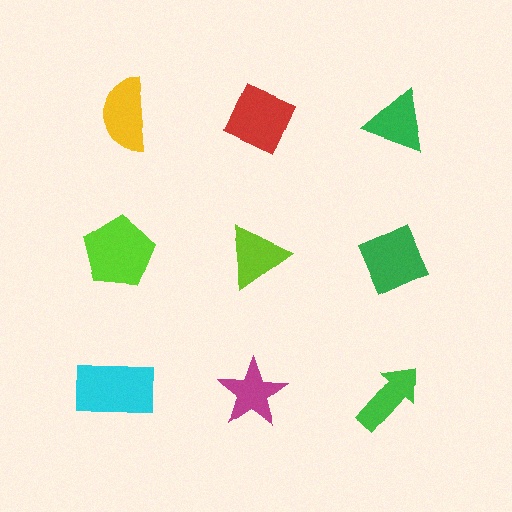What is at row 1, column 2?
A red diamond.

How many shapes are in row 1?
3 shapes.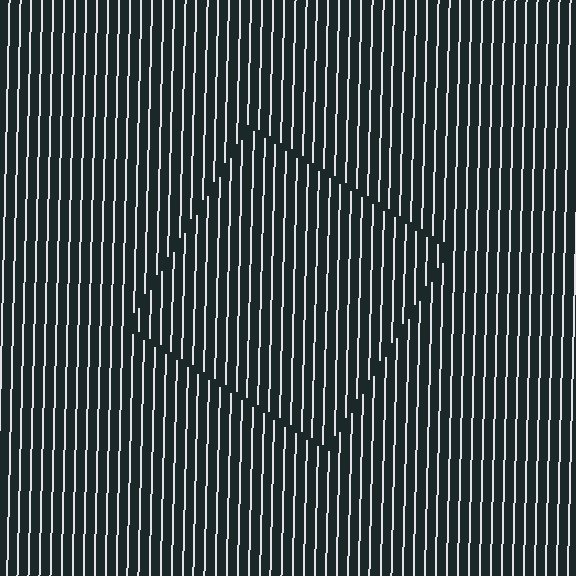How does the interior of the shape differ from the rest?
The interior of the shape contains the same grating, shifted by half a period — the contour is defined by the phase discontinuity where line-ends from the inner and outer gratings abut.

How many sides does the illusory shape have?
4 sides — the line-ends trace a square.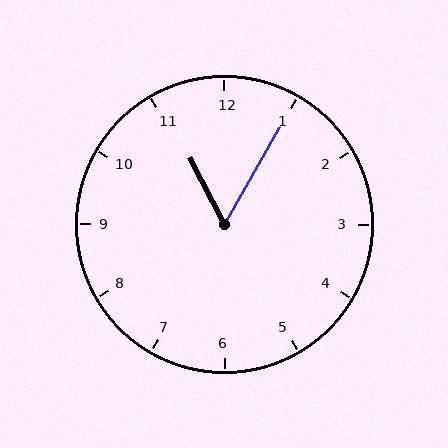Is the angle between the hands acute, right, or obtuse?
It is acute.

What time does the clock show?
11:05.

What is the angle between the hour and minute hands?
Approximately 58 degrees.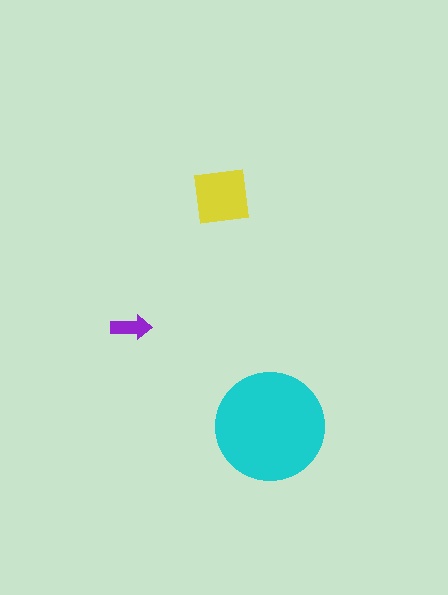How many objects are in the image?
There are 3 objects in the image.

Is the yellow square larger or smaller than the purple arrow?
Larger.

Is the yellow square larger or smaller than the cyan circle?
Smaller.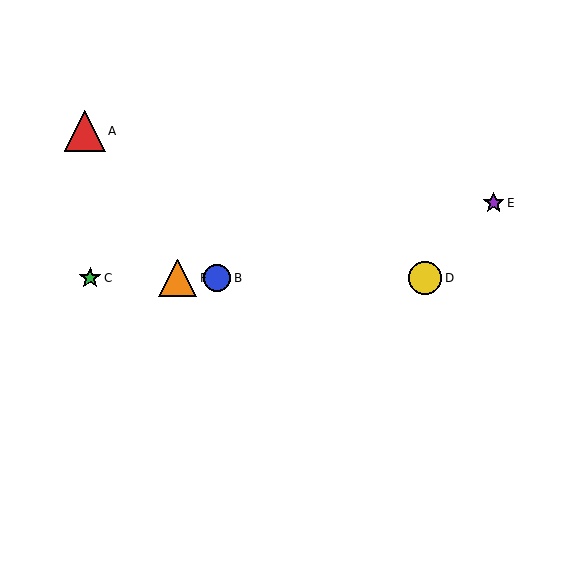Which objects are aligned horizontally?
Objects B, C, D, F are aligned horizontally.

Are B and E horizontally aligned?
No, B is at y≈278 and E is at y≈203.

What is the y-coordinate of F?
Object F is at y≈278.